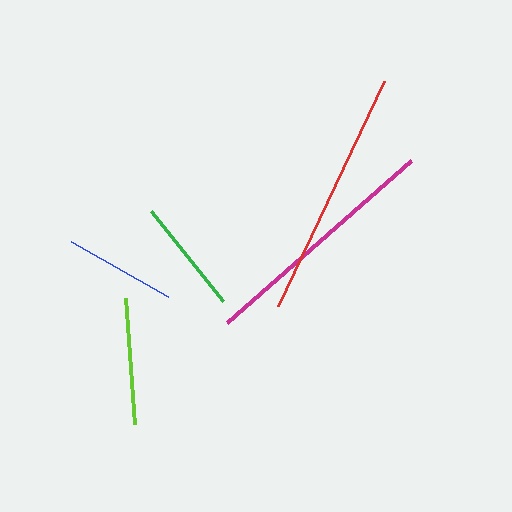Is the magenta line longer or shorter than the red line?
The red line is longer than the magenta line.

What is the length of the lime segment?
The lime segment is approximately 126 pixels long.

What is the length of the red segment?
The red segment is approximately 249 pixels long.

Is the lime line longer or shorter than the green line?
The lime line is longer than the green line.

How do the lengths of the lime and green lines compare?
The lime and green lines are approximately the same length.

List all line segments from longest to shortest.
From longest to shortest: red, magenta, lime, green, blue.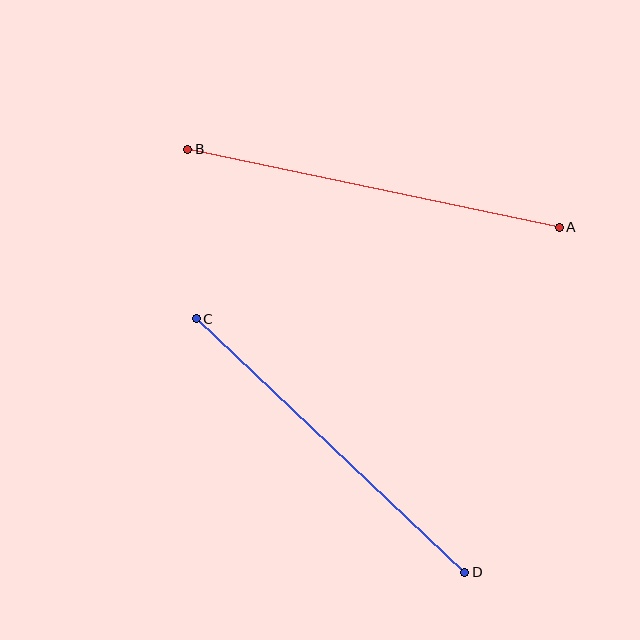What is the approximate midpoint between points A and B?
The midpoint is at approximately (373, 188) pixels.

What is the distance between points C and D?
The distance is approximately 369 pixels.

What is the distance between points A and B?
The distance is approximately 380 pixels.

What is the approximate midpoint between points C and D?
The midpoint is at approximately (330, 445) pixels.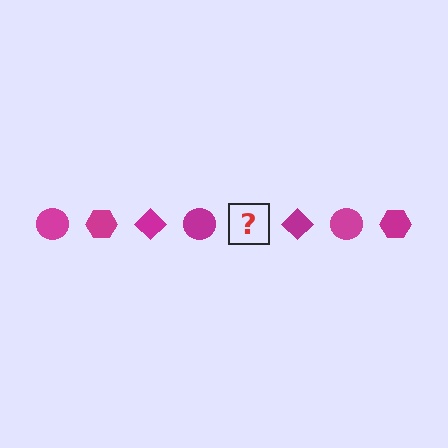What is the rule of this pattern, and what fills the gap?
The rule is that the pattern cycles through circle, hexagon, diamond shapes in magenta. The gap should be filled with a magenta hexagon.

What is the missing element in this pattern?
The missing element is a magenta hexagon.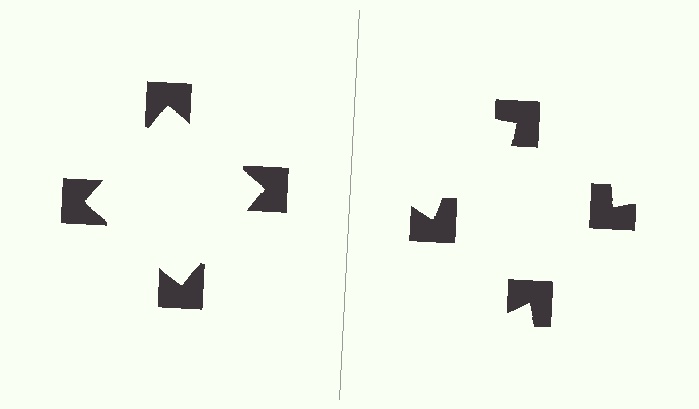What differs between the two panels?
The notched squares are positioned identically on both sides; only the wedge orientations differ. On the left they align to a square; on the right they are misaligned.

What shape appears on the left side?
An illusory square.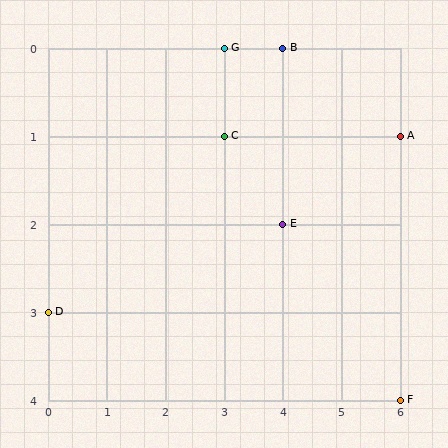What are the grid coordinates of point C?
Point C is at grid coordinates (3, 1).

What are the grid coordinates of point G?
Point G is at grid coordinates (3, 0).